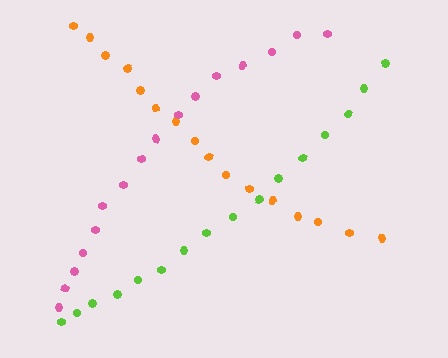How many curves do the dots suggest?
There are 3 distinct paths.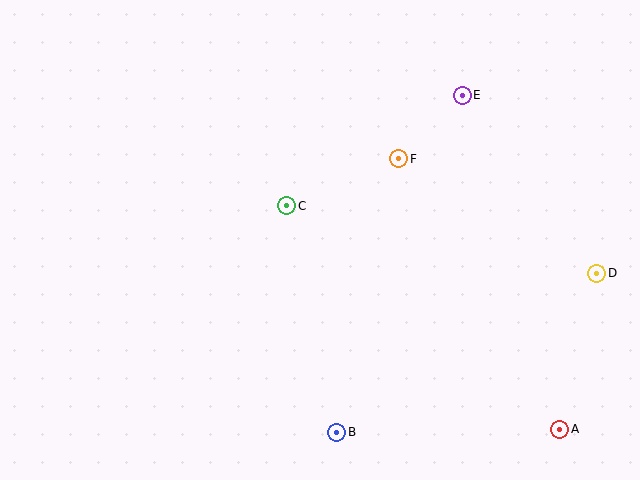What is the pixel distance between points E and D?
The distance between E and D is 223 pixels.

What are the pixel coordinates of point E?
Point E is at (462, 95).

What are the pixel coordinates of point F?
Point F is at (399, 159).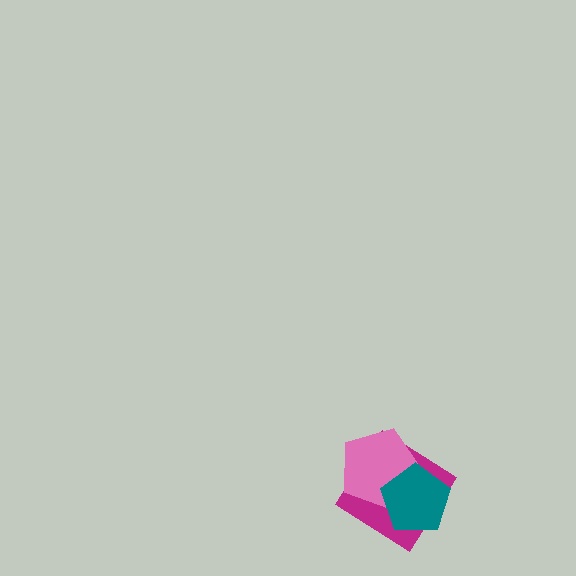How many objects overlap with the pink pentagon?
2 objects overlap with the pink pentagon.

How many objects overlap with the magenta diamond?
2 objects overlap with the magenta diamond.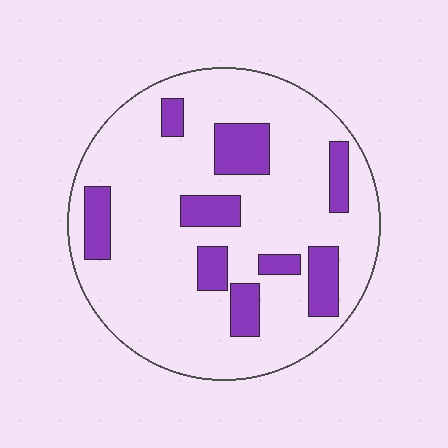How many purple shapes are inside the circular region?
9.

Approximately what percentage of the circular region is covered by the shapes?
Approximately 20%.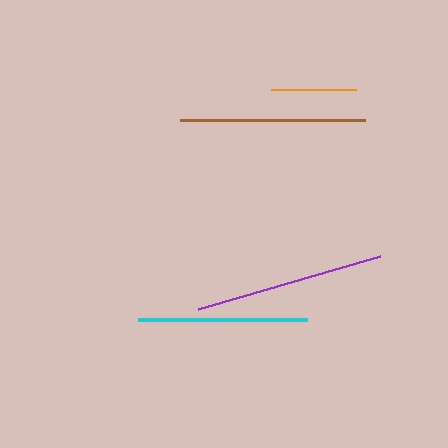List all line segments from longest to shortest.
From longest to shortest: purple, brown, cyan, orange.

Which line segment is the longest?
The purple line is the longest at approximately 189 pixels.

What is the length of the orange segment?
The orange segment is approximately 85 pixels long.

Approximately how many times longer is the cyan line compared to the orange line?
The cyan line is approximately 2.0 times the length of the orange line.